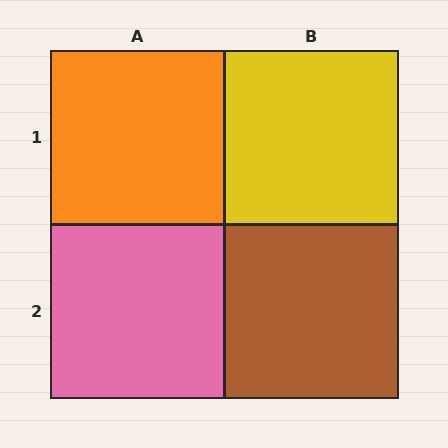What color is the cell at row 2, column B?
Brown.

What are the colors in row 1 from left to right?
Orange, yellow.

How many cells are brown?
1 cell is brown.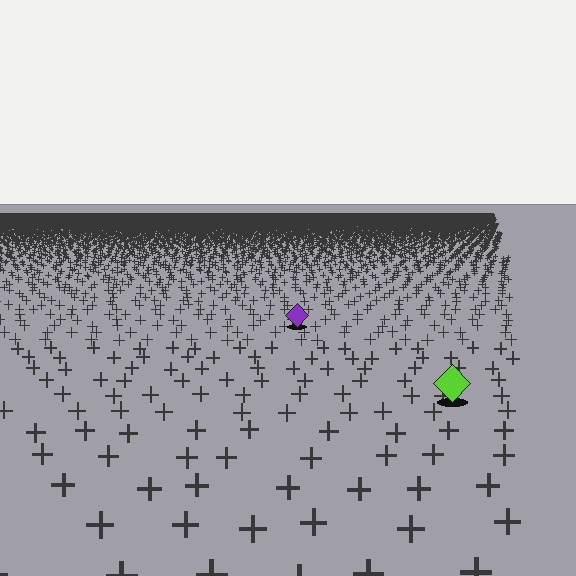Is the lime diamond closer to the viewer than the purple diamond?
Yes. The lime diamond is closer — you can tell from the texture gradient: the ground texture is coarser near it.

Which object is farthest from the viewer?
The purple diamond is farthest from the viewer. It appears smaller and the ground texture around it is denser.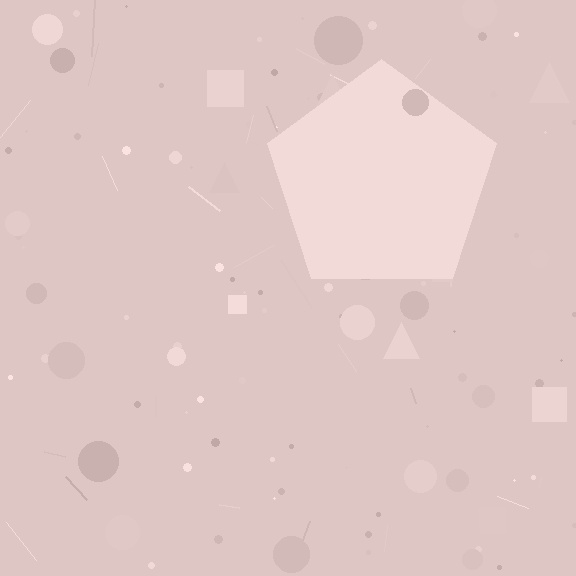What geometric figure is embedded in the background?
A pentagon is embedded in the background.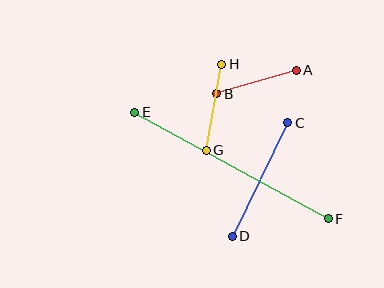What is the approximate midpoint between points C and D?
The midpoint is at approximately (260, 179) pixels.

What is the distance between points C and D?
The distance is approximately 127 pixels.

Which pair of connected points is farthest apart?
Points E and F are farthest apart.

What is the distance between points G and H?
The distance is approximately 87 pixels.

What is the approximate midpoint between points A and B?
The midpoint is at approximately (257, 82) pixels.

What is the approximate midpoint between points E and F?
The midpoint is at approximately (231, 165) pixels.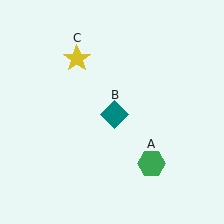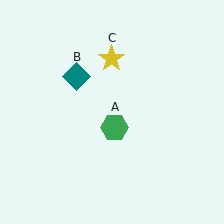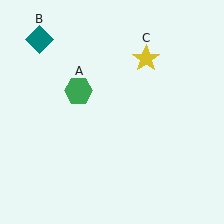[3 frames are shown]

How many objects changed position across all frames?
3 objects changed position: green hexagon (object A), teal diamond (object B), yellow star (object C).